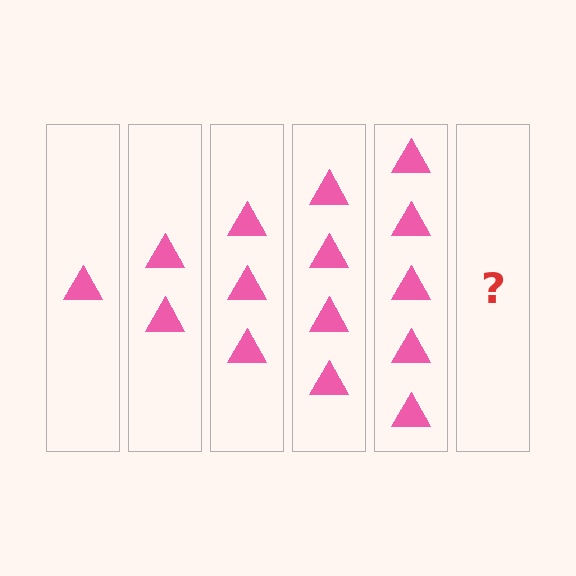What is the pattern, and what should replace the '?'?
The pattern is that each step adds one more triangle. The '?' should be 6 triangles.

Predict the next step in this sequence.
The next step is 6 triangles.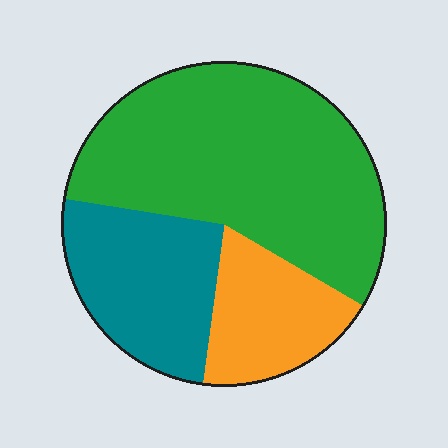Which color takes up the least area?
Orange, at roughly 20%.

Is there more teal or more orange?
Teal.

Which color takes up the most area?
Green, at roughly 55%.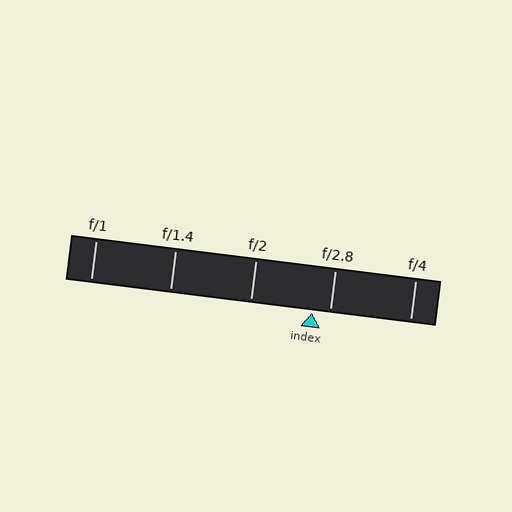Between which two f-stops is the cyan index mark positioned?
The index mark is between f/2 and f/2.8.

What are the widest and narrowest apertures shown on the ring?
The widest aperture shown is f/1 and the narrowest is f/4.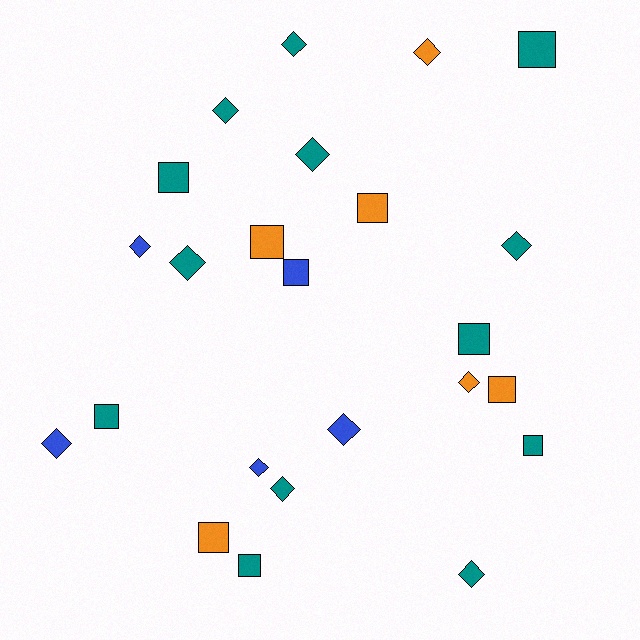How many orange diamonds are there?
There are 2 orange diamonds.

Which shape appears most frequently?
Diamond, with 13 objects.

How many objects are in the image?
There are 24 objects.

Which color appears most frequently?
Teal, with 13 objects.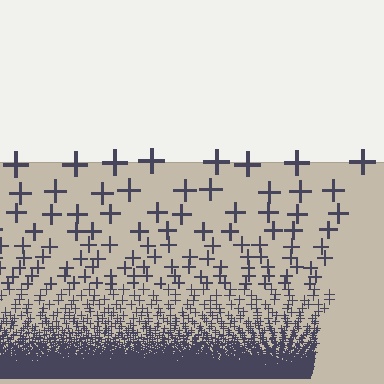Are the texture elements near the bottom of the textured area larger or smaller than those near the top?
Smaller. The gradient is inverted — elements near the bottom are smaller and denser.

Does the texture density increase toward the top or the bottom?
Density increases toward the bottom.